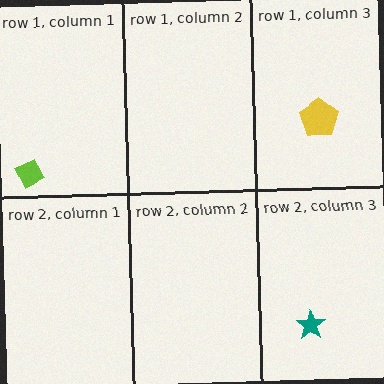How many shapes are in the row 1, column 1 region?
1.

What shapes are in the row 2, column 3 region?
The teal star.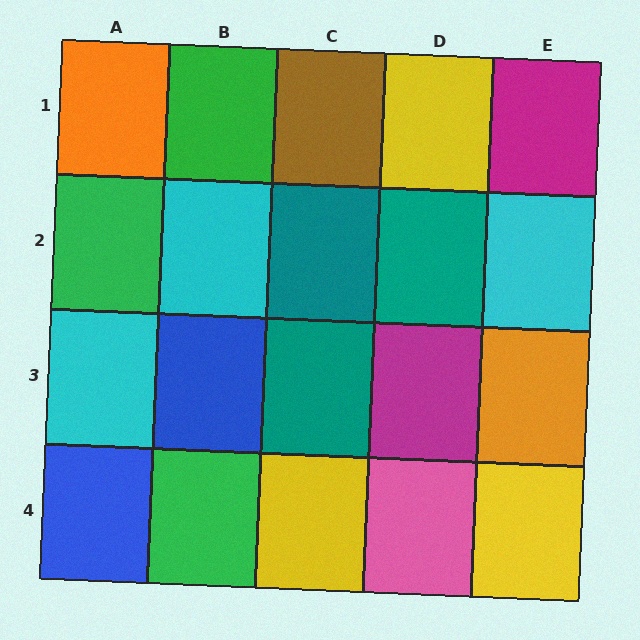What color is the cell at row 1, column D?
Yellow.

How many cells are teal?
3 cells are teal.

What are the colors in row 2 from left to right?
Green, cyan, teal, teal, cyan.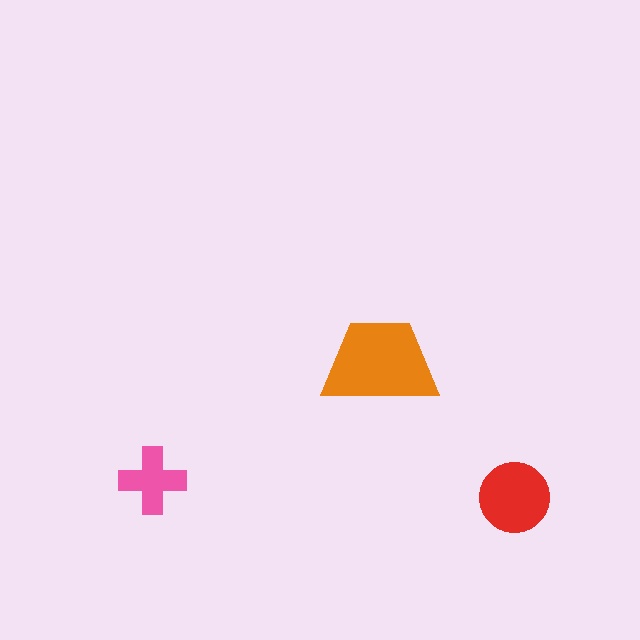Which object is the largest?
The orange trapezoid.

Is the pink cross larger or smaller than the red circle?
Smaller.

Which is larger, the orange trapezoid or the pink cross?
The orange trapezoid.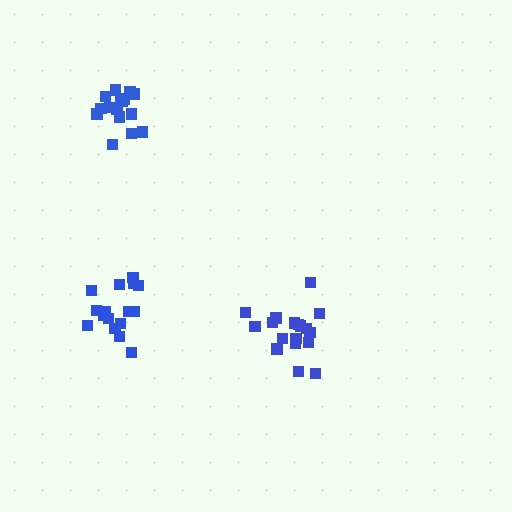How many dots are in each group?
Group 1: 17 dots, Group 2: 16 dots, Group 3: 18 dots (51 total).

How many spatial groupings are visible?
There are 3 spatial groupings.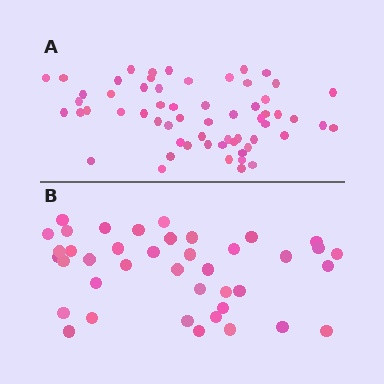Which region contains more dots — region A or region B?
Region A (the top region) has more dots.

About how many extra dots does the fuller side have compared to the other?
Region A has approximately 20 more dots than region B.